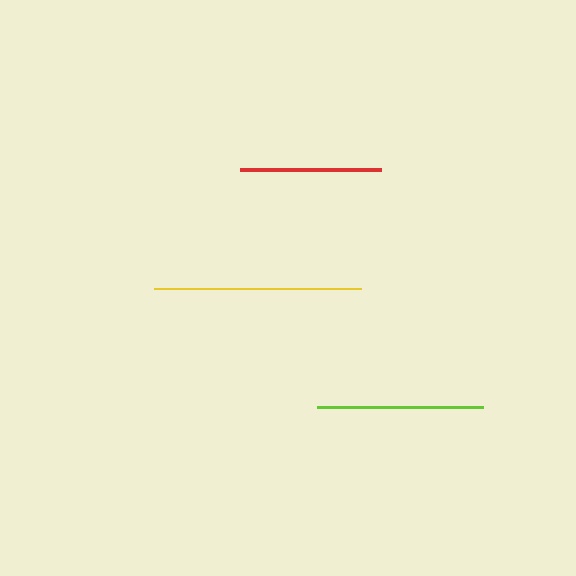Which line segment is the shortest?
The red line is the shortest at approximately 141 pixels.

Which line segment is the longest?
The yellow line is the longest at approximately 208 pixels.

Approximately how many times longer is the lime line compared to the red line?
The lime line is approximately 1.2 times the length of the red line.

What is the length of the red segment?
The red segment is approximately 141 pixels long.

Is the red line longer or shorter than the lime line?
The lime line is longer than the red line.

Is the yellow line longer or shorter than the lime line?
The yellow line is longer than the lime line.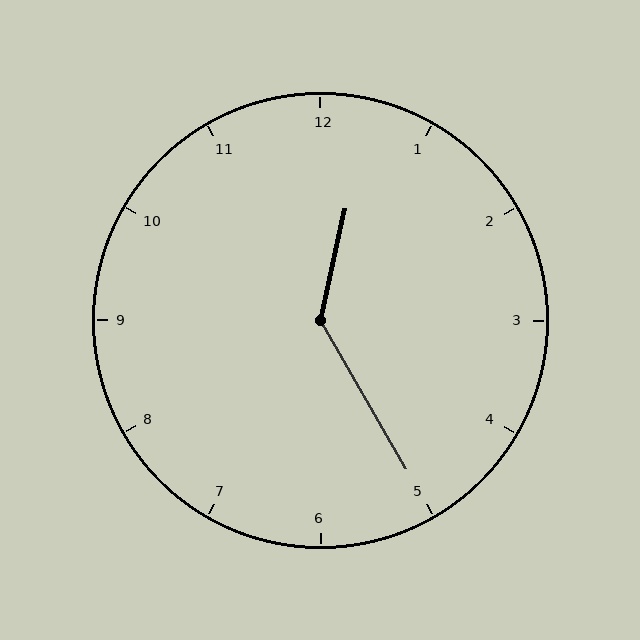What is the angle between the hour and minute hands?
Approximately 138 degrees.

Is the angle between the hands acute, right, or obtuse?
It is obtuse.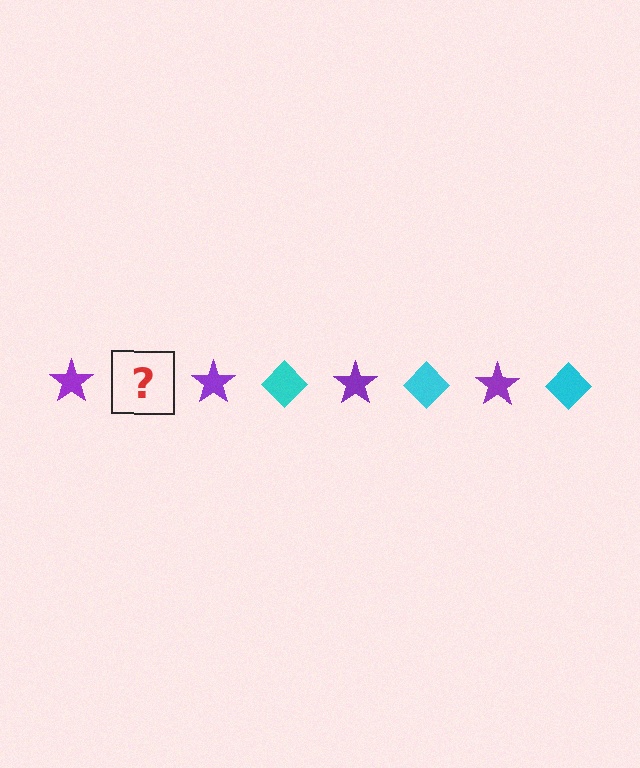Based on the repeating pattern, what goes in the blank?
The blank should be a cyan diamond.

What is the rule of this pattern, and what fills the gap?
The rule is that the pattern alternates between purple star and cyan diamond. The gap should be filled with a cyan diamond.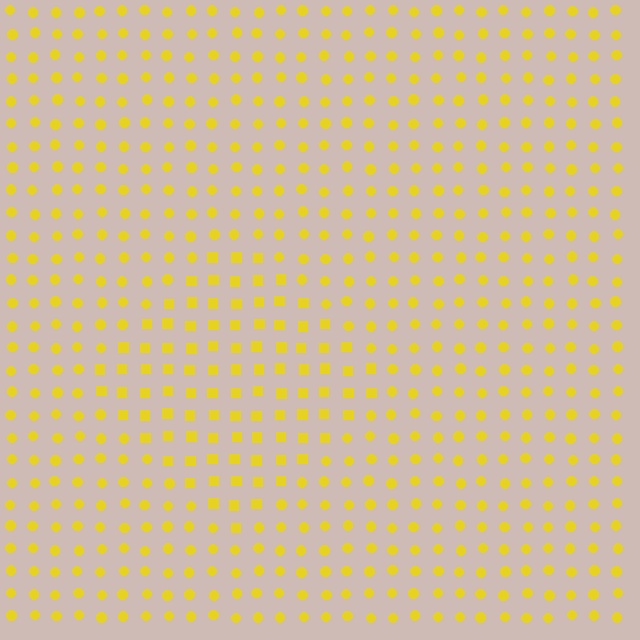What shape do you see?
I see a diamond.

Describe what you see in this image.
The image is filled with small yellow elements arranged in a uniform grid. A diamond-shaped region contains squares, while the surrounding area contains circles. The boundary is defined purely by the change in element shape.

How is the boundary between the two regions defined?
The boundary is defined by a change in element shape: squares inside vs. circles outside. All elements share the same color and spacing.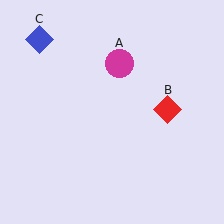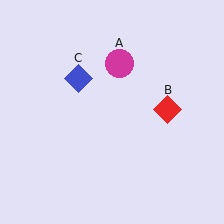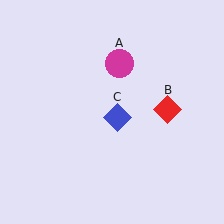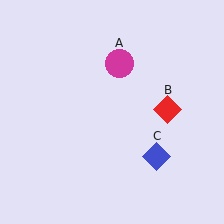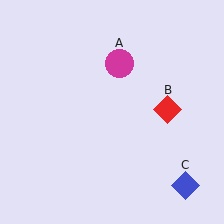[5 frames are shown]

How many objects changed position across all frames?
1 object changed position: blue diamond (object C).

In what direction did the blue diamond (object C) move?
The blue diamond (object C) moved down and to the right.